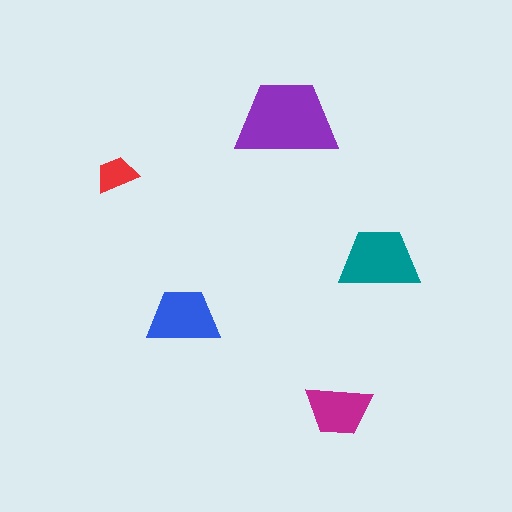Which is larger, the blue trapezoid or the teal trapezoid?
The teal one.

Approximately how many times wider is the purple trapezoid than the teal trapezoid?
About 1.5 times wider.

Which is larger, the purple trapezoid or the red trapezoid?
The purple one.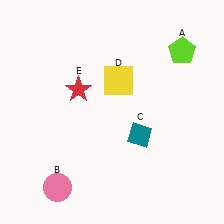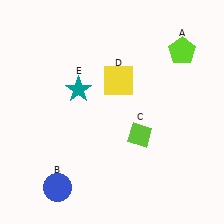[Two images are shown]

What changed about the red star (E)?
In Image 1, E is red. In Image 2, it changed to teal.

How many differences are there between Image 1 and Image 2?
There are 3 differences between the two images.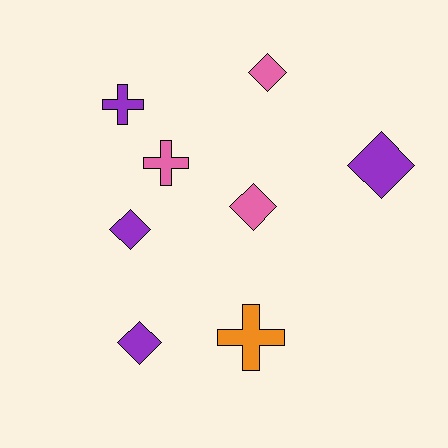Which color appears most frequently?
Purple, with 4 objects.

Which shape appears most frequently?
Diamond, with 5 objects.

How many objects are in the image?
There are 8 objects.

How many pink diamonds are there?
There are 2 pink diamonds.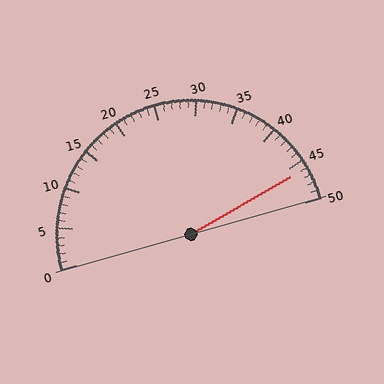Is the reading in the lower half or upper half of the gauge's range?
The reading is in the upper half of the range (0 to 50).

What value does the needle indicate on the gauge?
The needle indicates approximately 46.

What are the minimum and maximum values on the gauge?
The gauge ranges from 0 to 50.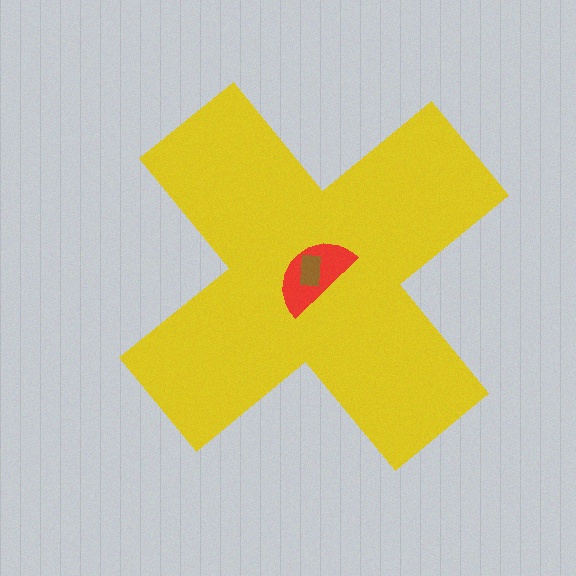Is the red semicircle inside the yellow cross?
Yes.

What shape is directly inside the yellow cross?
The red semicircle.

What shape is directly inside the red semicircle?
The brown rectangle.